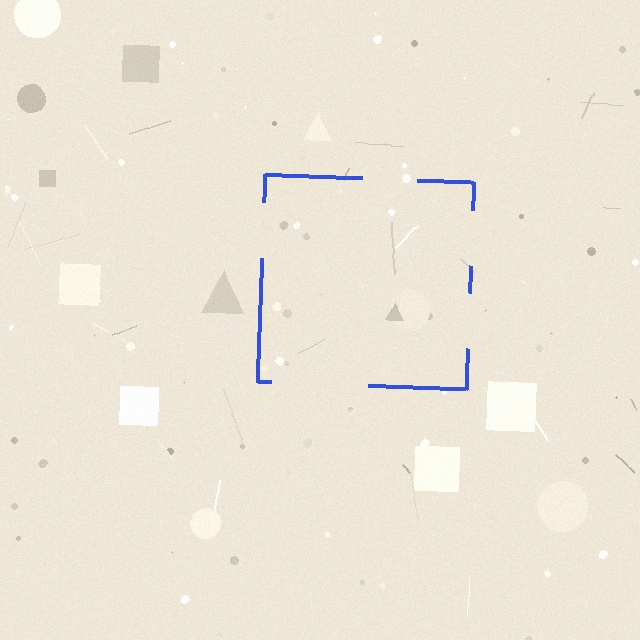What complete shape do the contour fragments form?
The contour fragments form a square.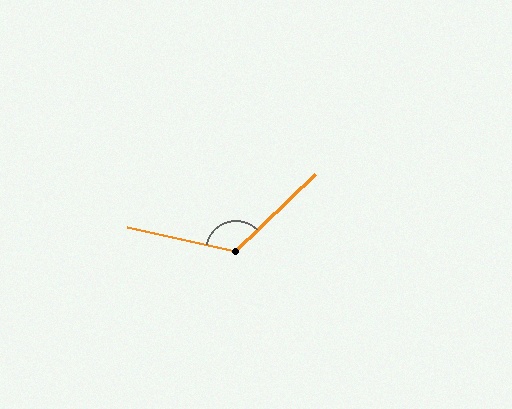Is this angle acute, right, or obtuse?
It is obtuse.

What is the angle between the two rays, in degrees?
Approximately 124 degrees.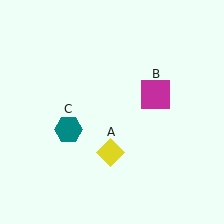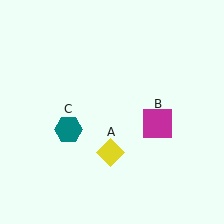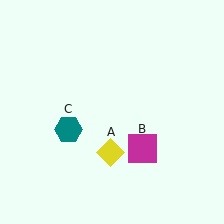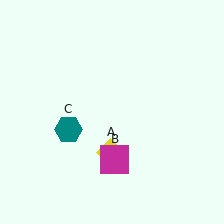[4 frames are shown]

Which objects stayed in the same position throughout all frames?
Yellow diamond (object A) and teal hexagon (object C) remained stationary.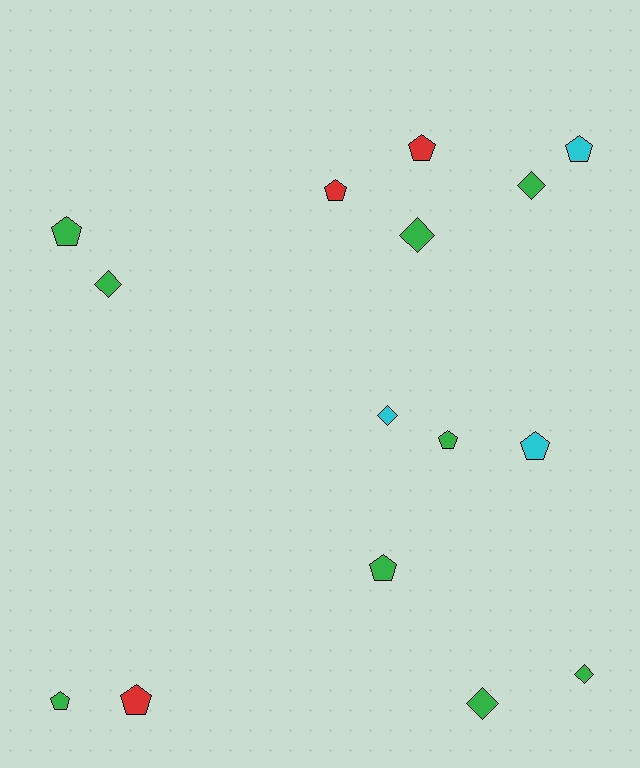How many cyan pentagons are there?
There are 2 cyan pentagons.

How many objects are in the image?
There are 15 objects.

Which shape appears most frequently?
Pentagon, with 9 objects.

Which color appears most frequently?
Green, with 9 objects.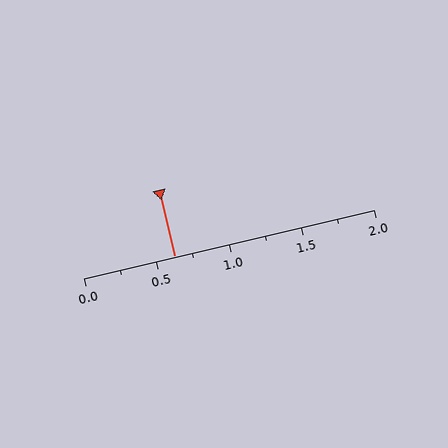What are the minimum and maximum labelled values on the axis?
The axis runs from 0.0 to 2.0.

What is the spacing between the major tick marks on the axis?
The major ticks are spaced 0.5 apart.